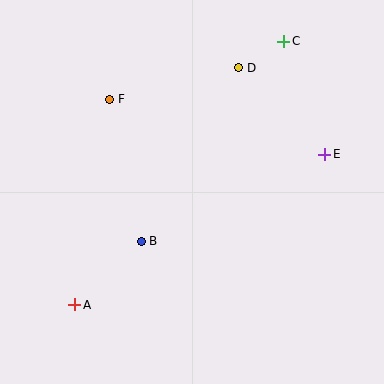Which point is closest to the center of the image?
Point B at (141, 241) is closest to the center.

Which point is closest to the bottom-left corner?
Point A is closest to the bottom-left corner.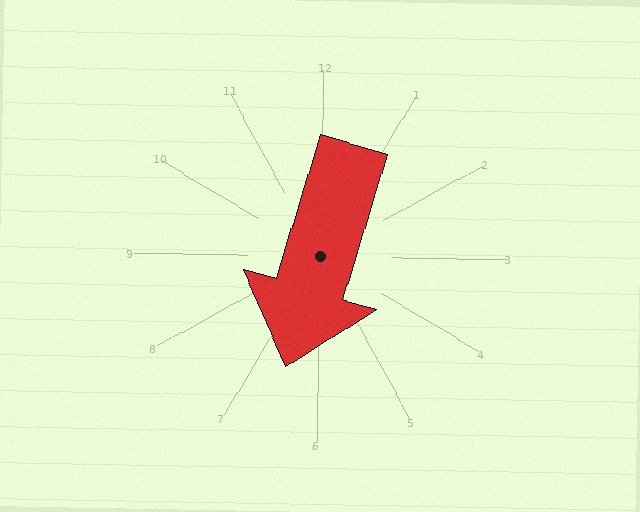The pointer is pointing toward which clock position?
Roughly 7 o'clock.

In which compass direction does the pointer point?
South.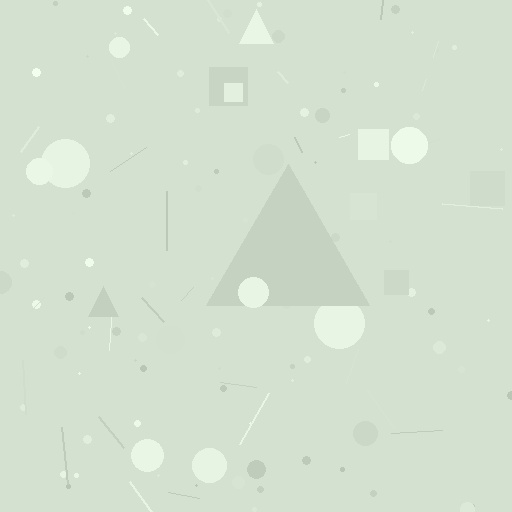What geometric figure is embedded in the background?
A triangle is embedded in the background.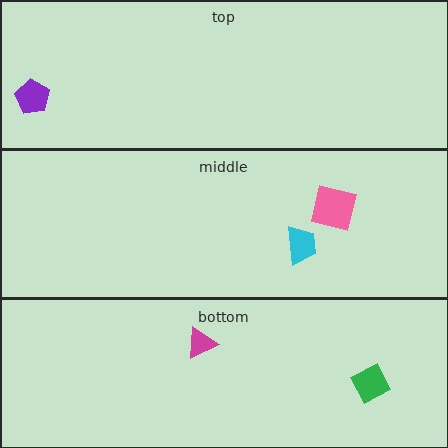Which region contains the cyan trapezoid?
The middle region.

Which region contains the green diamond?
The bottom region.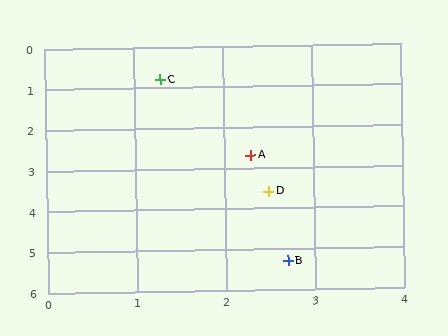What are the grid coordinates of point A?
Point A is at approximately (2.3, 2.7).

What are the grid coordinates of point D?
Point D is at approximately (2.5, 3.6).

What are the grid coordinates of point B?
Point B is at approximately (2.7, 5.3).